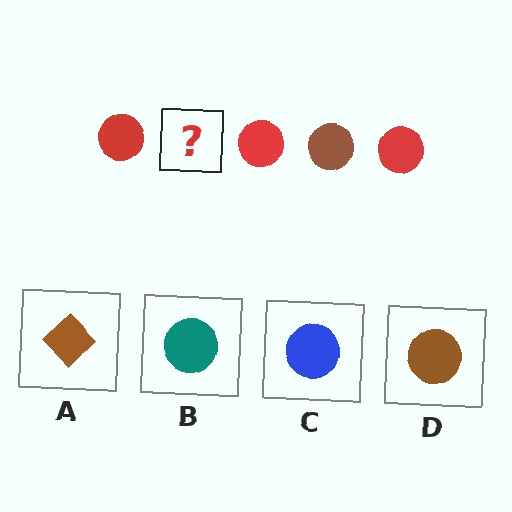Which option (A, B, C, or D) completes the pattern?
D.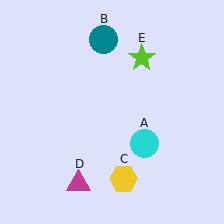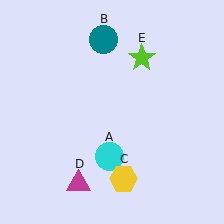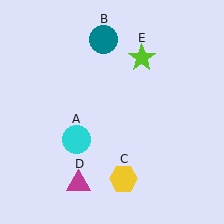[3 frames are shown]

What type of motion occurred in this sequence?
The cyan circle (object A) rotated clockwise around the center of the scene.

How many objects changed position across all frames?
1 object changed position: cyan circle (object A).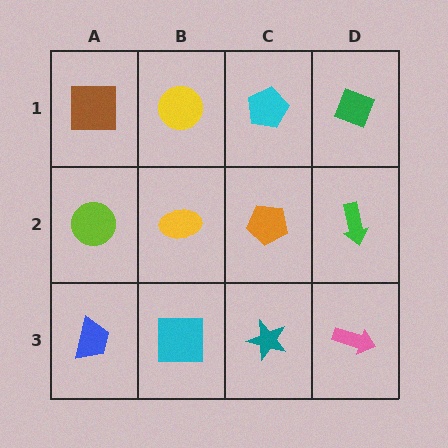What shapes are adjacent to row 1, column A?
A lime circle (row 2, column A), a yellow circle (row 1, column B).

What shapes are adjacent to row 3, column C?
An orange pentagon (row 2, column C), a cyan square (row 3, column B), a pink arrow (row 3, column D).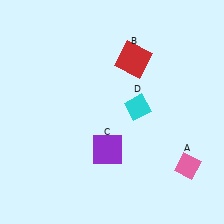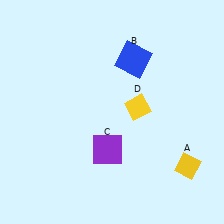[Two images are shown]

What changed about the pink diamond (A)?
In Image 1, A is pink. In Image 2, it changed to yellow.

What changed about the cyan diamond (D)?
In Image 1, D is cyan. In Image 2, it changed to yellow.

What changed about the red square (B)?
In Image 1, B is red. In Image 2, it changed to blue.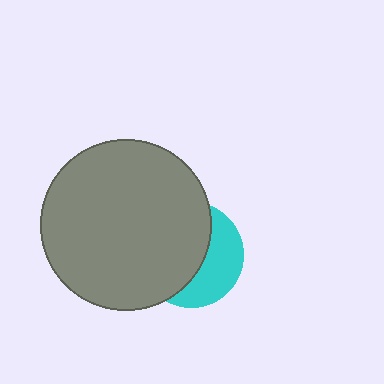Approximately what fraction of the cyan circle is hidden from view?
Roughly 60% of the cyan circle is hidden behind the gray circle.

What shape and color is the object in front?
The object in front is a gray circle.